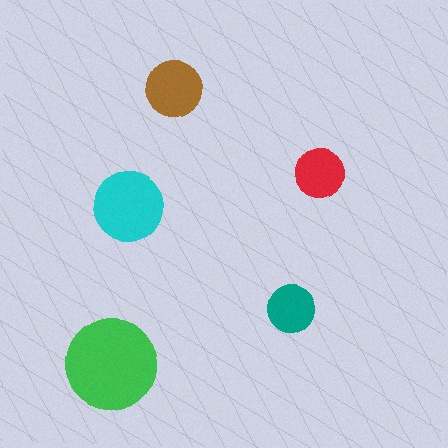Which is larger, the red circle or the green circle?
The green one.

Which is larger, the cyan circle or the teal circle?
The cyan one.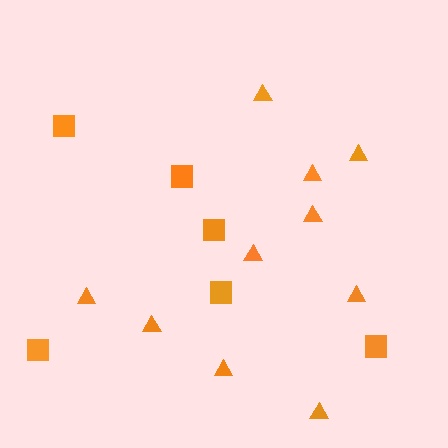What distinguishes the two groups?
There are 2 groups: one group of squares (6) and one group of triangles (10).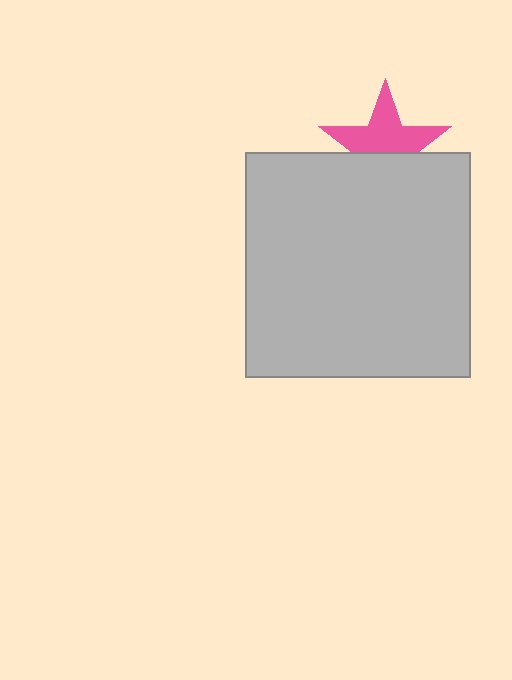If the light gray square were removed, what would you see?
You would see the complete pink star.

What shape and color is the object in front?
The object in front is a light gray square.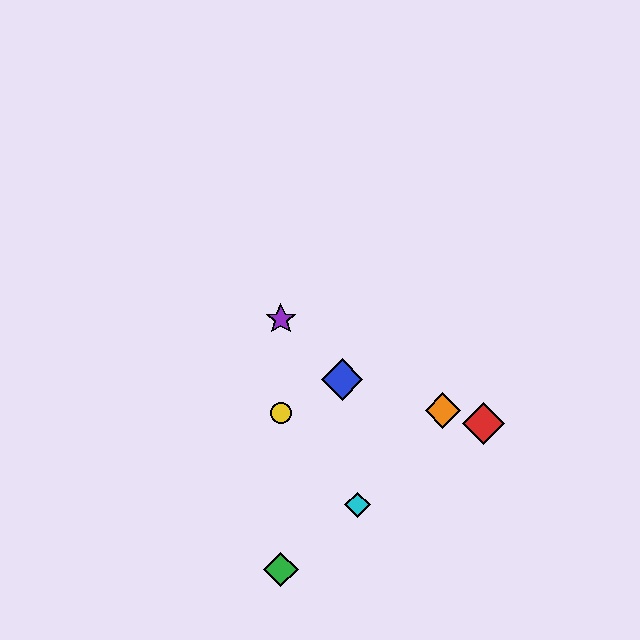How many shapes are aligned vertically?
3 shapes (the green diamond, the yellow circle, the purple star) are aligned vertically.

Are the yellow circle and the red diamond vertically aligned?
No, the yellow circle is at x≈281 and the red diamond is at x≈484.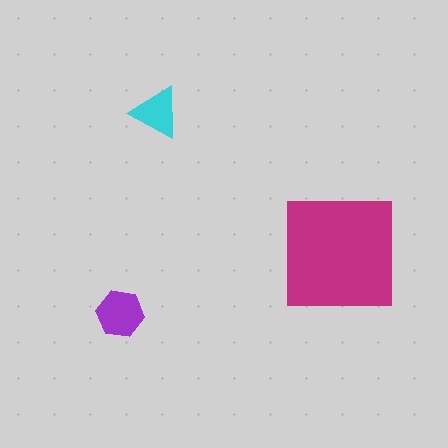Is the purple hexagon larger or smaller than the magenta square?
Smaller.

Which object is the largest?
The magenta square.